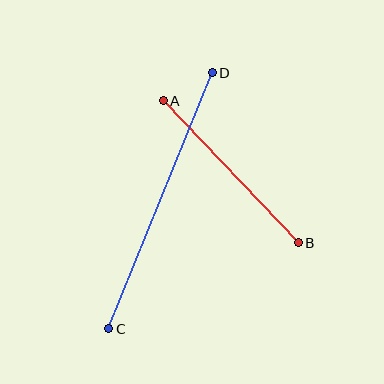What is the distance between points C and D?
The distance is approximately 276 pixels.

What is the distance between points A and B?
The distance is approximately 196 pixels.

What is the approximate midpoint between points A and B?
The midpoint is at approximately (231, 172) pixels.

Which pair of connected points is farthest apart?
Points C and D are farthest apart.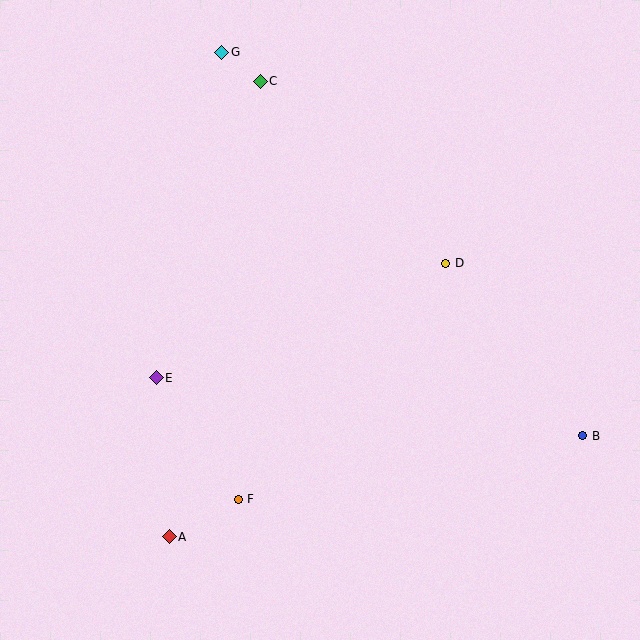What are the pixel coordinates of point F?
Point F is at (238, 499).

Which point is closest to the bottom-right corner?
Point B is closest to the bottom-right corner.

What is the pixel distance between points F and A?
The distance between F and A is 78 pixels.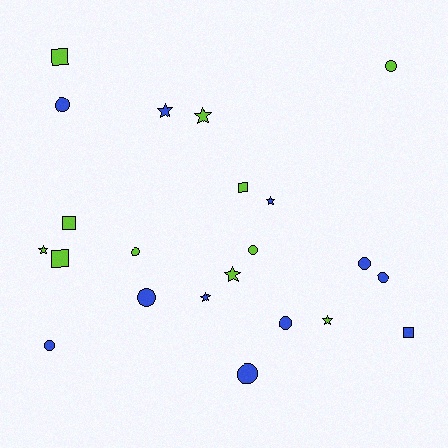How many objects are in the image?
There are 22 objects.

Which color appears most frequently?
Blue, with 11 objects.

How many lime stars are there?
There are 4 lime stars.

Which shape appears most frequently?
Circle, with 10 objects.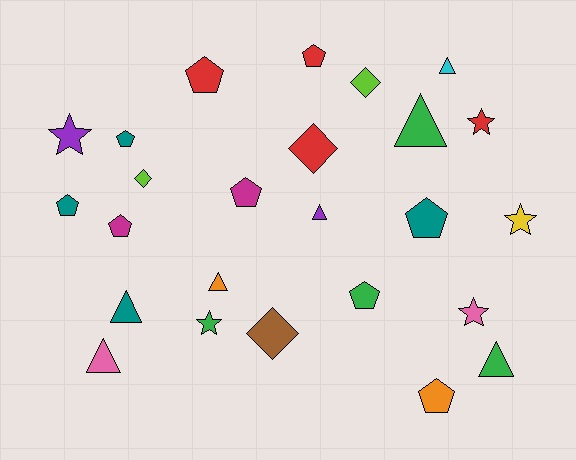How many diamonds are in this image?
There are 4 diamonds.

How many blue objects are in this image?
There are no blue objects.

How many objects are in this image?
There are 25 objects.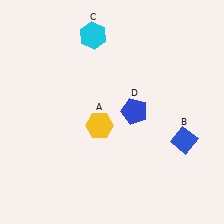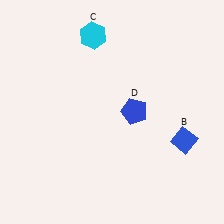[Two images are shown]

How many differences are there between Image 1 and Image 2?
There is 1 difference between the two images.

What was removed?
The yellow hexagon (A) was removed in Image 2.